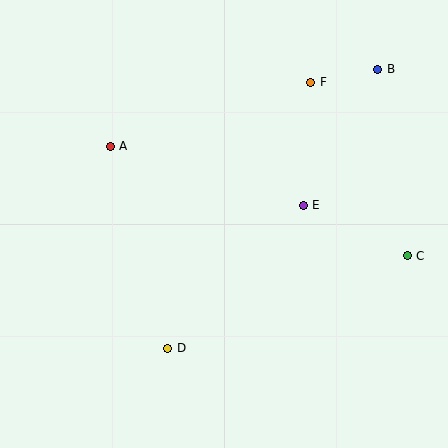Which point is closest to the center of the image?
Point E at (303, 205) is closest to the center.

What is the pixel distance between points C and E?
The distance between C and E is 116 pixels.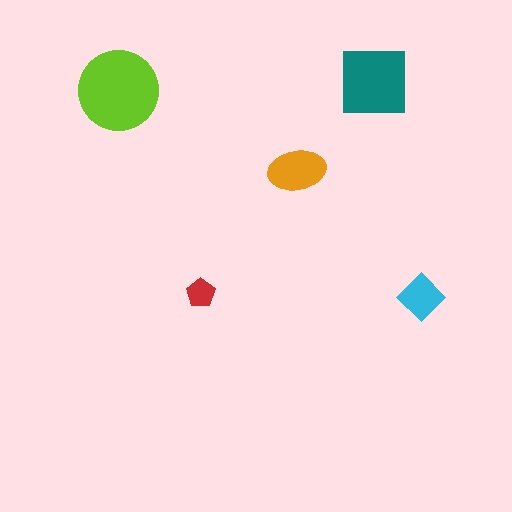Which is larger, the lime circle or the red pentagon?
The lime circle.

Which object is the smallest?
The red pentagon.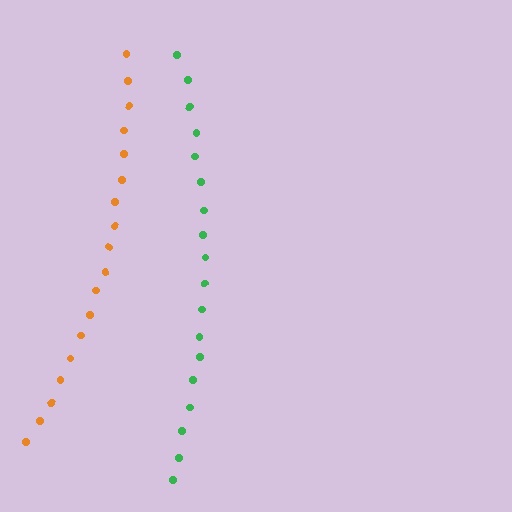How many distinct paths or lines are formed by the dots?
There are 2 distinct paths.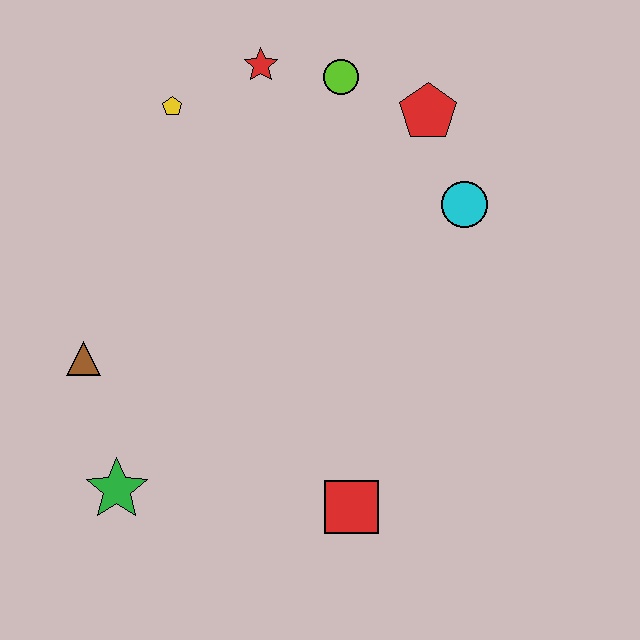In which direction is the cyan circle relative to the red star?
The cyan circle is to the right of the red star.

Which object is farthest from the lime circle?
The green star is farthest from the lime circle.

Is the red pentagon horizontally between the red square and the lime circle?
No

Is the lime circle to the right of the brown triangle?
Yes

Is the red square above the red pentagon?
No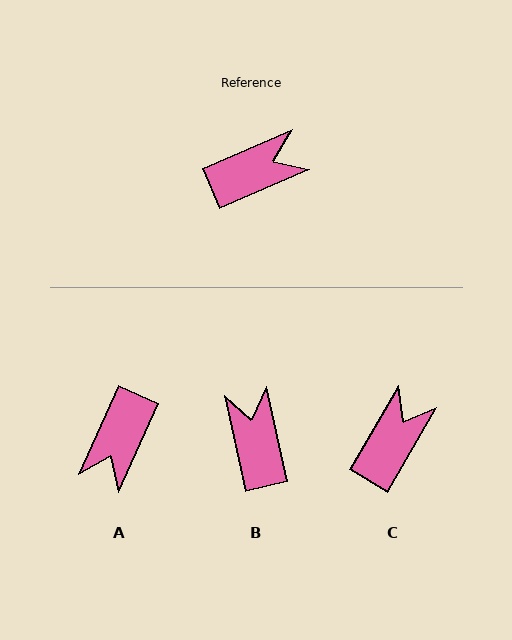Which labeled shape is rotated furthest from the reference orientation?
A, about 138 degrees away.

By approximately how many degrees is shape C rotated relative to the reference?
Approximately 36 degrees counter-clockwise.